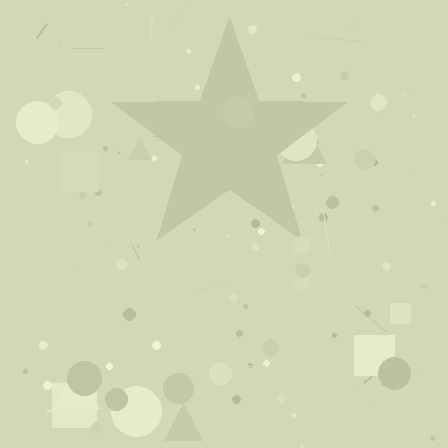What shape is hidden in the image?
A star is hidden in the image.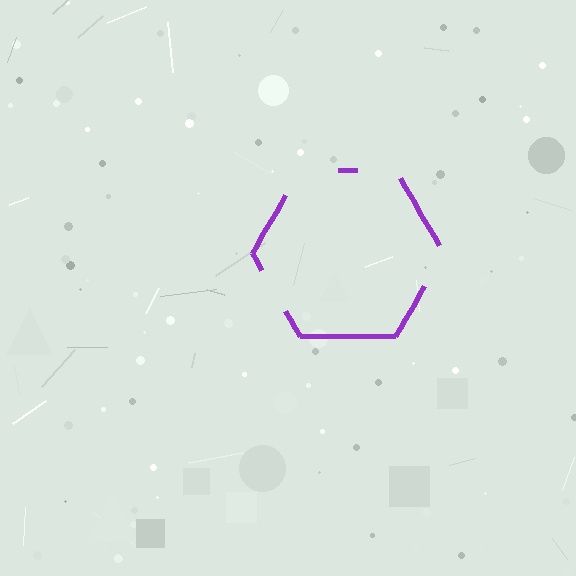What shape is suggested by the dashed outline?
The dashed outline suggests a hexagon.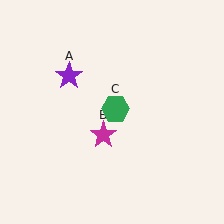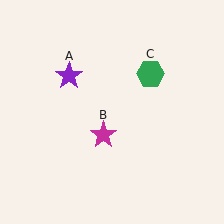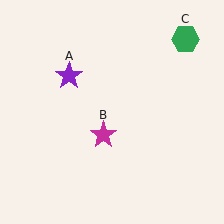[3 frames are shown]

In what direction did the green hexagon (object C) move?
The green hexagon (object C) moved up and to the right.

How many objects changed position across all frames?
1 object changed position: green hexagon (object C).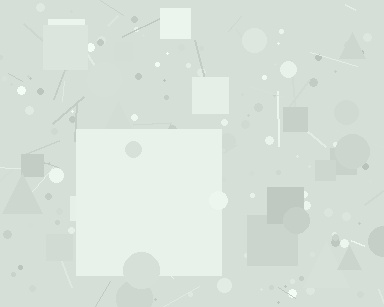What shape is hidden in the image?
A square is hidden in the image.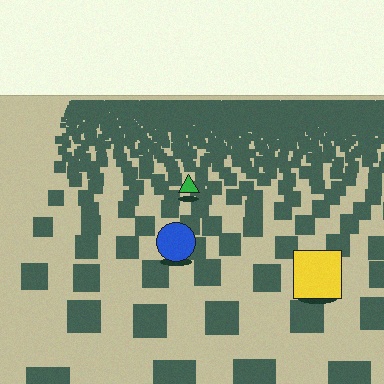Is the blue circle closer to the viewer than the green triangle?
Yes. The blue circle is closer — you can tell from the texture gradient: the ground texture is coarser near it.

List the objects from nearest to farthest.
From nearest to farthest: the yellow square, the blue circle, the green triangle.